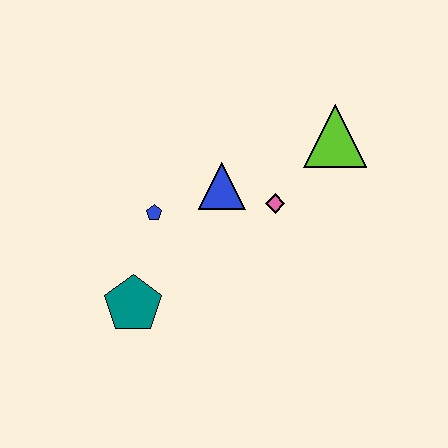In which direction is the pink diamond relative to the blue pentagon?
The pink diamond is to the right of the blue pentagon.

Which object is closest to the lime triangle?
The pink diamond is closest to the lime triangle.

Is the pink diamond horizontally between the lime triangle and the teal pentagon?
Yes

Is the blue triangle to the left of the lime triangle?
Yes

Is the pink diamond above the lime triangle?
No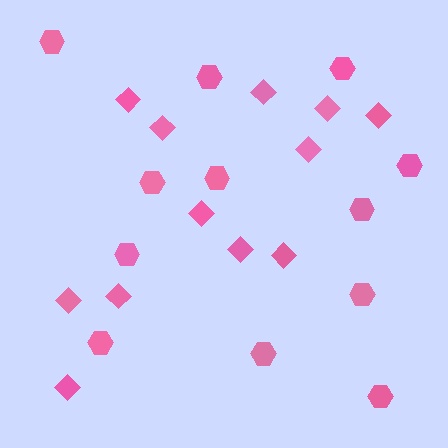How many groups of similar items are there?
There are 2 groups: one group of diamonds (12) and one group of hexagons (12).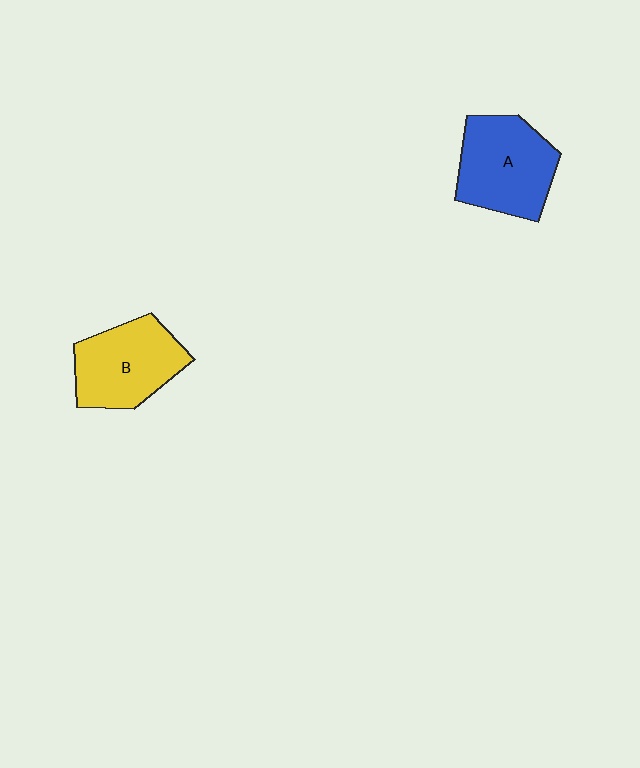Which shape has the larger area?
Shape A (blue).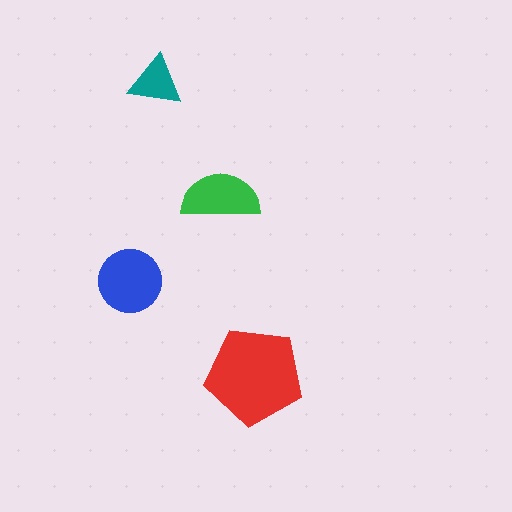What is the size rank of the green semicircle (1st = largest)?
3rd.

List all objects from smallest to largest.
The teal triangle, the green semicircle, the blue circle, the red pentagon.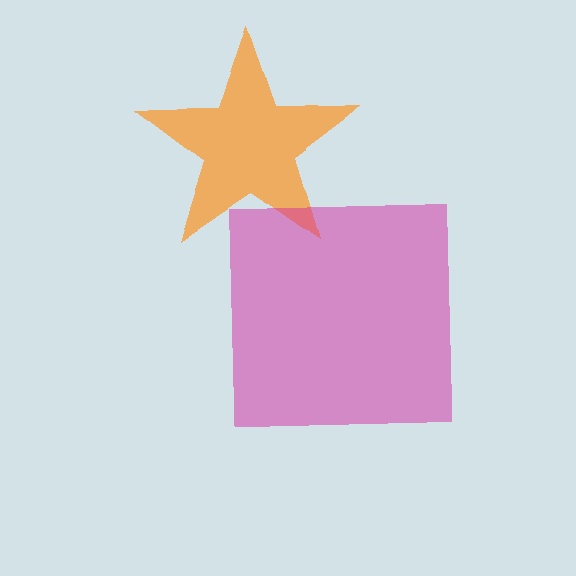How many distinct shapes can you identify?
There are 2 distinct shapes: an orange star, a magenta square.